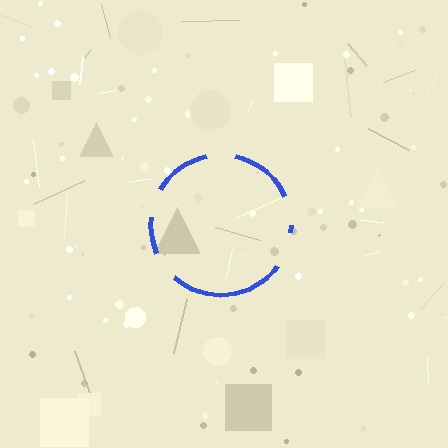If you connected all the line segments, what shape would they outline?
They would outline a circle.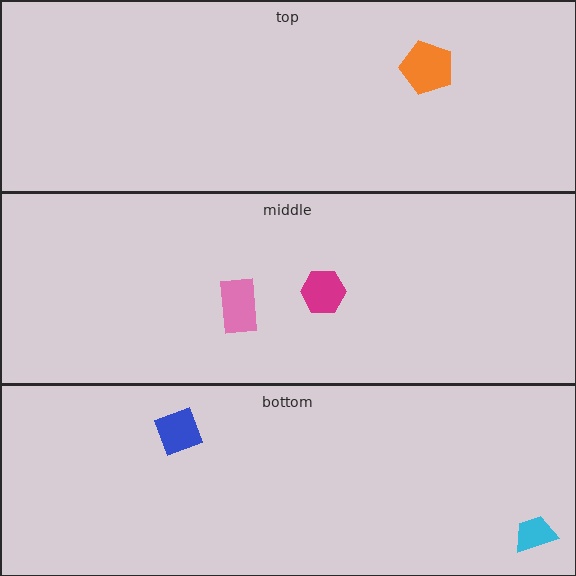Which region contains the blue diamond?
The bottom region.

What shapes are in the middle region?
The magenta hexagon, the pink rectangle.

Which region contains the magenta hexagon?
The middle region.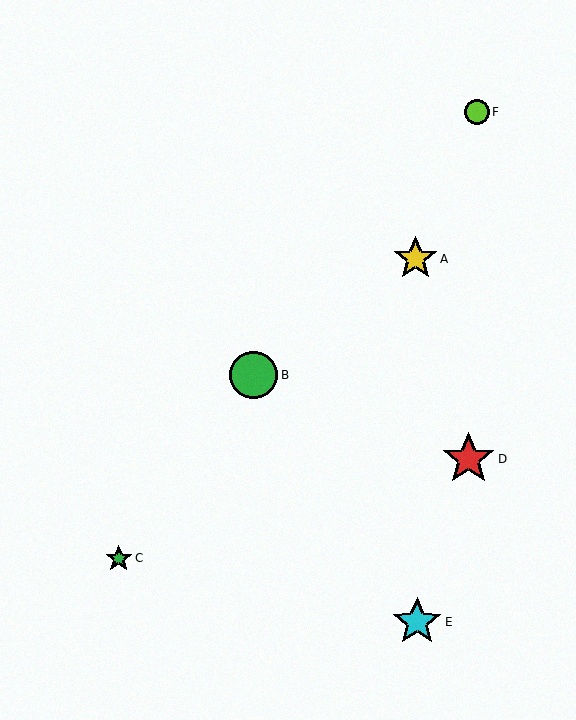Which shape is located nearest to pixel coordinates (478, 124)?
The lime circle (labeled F) at (477, 112) is nearest to that location.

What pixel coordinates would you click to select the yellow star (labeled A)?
Click at (415, 259) to select the yellow star A.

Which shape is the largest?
The red star (labeled D) is the largest.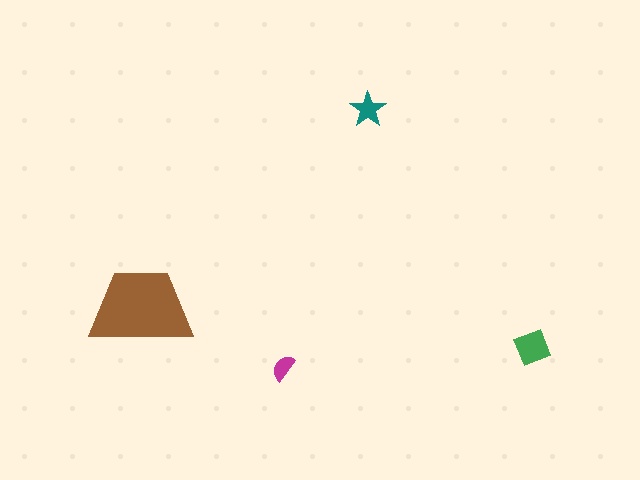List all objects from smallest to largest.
The magenta semicircle, the teal star, the green diamond, the brown trapezoid.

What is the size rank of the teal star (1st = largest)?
3rd.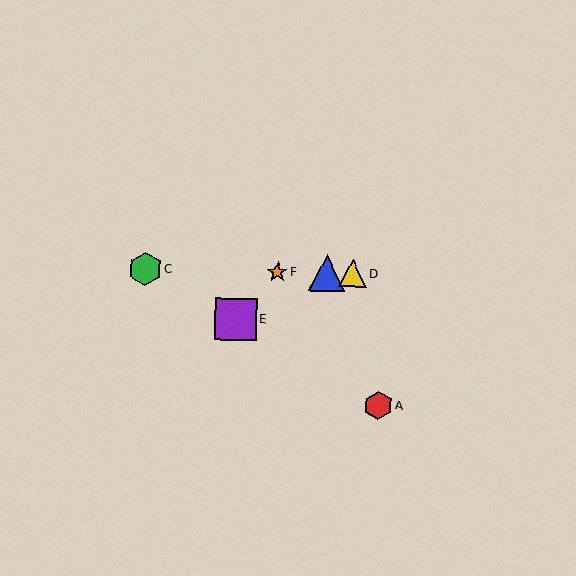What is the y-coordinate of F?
Object F is at y≈272.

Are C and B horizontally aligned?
Yes, both are at y≈269.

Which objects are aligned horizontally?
Objects B, C, D, F are aligned horizontally.